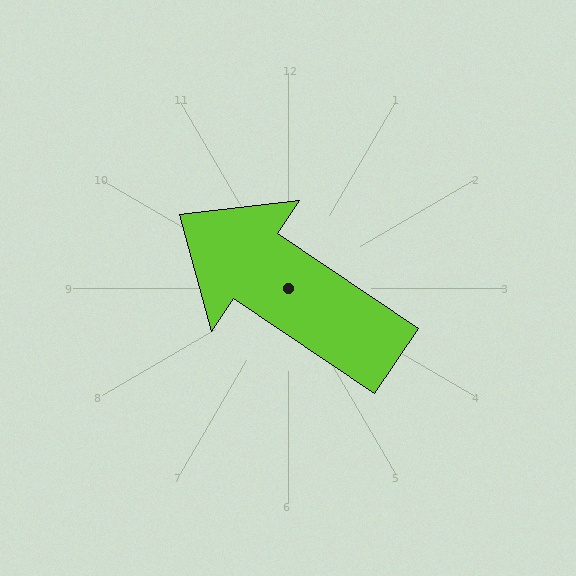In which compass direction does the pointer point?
Northwest.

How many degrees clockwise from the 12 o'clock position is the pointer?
Approximately 304 degrees.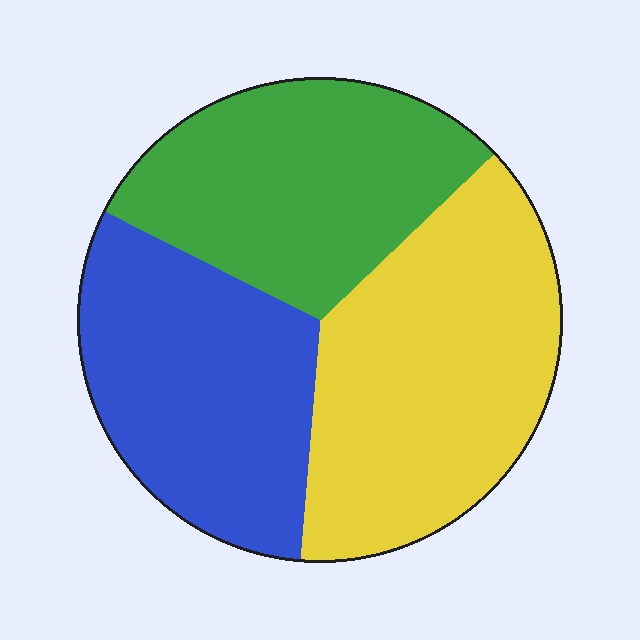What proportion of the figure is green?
Green covers roughly 30% of the figure.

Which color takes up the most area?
Yellow, at roughly 40%.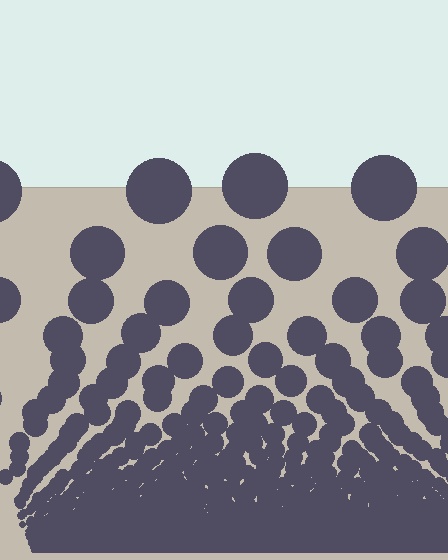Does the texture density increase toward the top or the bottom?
Density increases toward the bottom.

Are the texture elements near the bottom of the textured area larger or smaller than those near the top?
Smaller. The gradient is inverted — elements near the bottom are smaller and denser.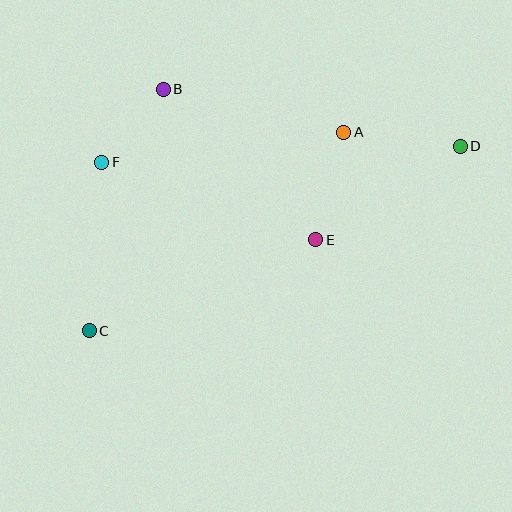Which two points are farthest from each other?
Points C and D are farthest from each other.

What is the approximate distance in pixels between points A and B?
The distance between A and B is approximately 185 pixels.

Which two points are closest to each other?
Points B and F are closest to each other.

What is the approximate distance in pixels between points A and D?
The distance between A and D is approximately 117 pixels.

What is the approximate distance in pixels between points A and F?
The distance between A and F is approximately 244 pixels.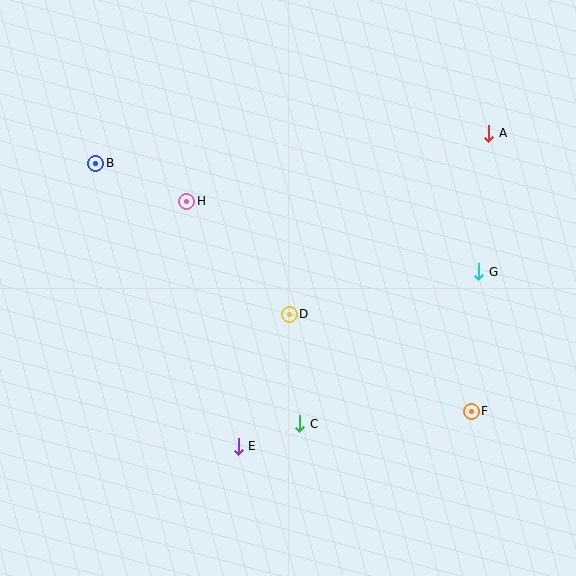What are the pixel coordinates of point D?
Point D is at (289, 314).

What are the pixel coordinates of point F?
Point F is at (471, 411).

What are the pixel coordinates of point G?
Point G is at (479, 272).